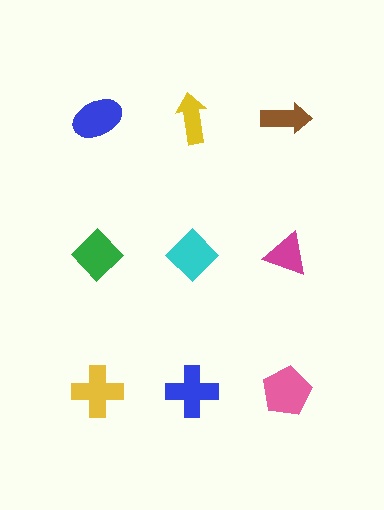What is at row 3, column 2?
A blue cross.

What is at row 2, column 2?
A cyan diamond.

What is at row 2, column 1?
A green diamond.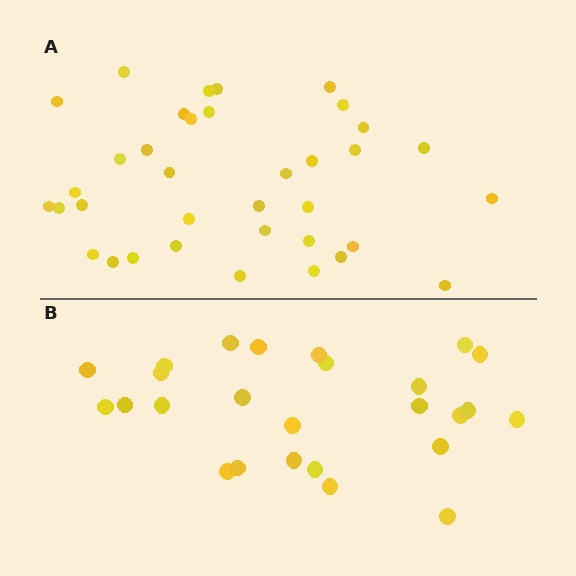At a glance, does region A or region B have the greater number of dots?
Region A (the top region) has more dots.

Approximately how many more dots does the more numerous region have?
Region A has roughly 10 or so more dots than region B.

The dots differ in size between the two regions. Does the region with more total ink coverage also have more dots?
No. Region B has more total ink coverage because its dots are larger, but region A actually contains more individual dots. Total area can be misleading — the number of items is what matters here.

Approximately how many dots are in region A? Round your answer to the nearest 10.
About 40 dots. (The exact count is 36, which rounds to 40.)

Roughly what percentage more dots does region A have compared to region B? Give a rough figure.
About 40% more.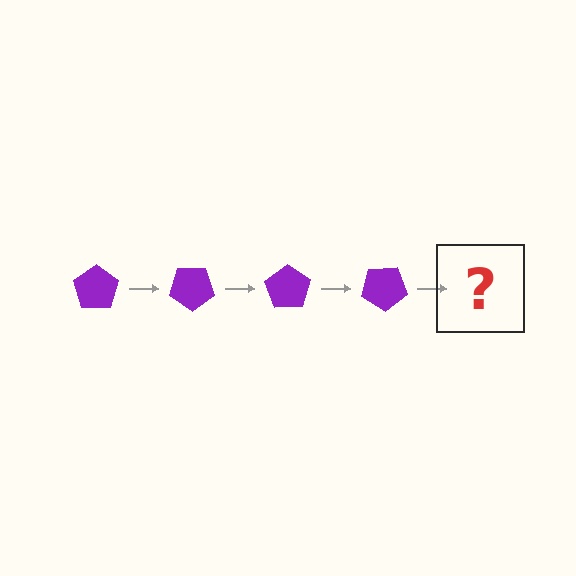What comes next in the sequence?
The next element should be a purple pentagon rotated 140 degrees.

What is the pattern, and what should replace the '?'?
The pattern is that the pentagon rotates 35 degrees each step. The '?' should be a purple pentagon rotated 140 degrees.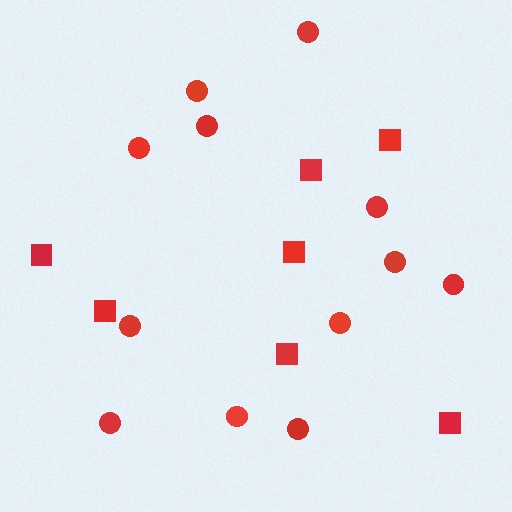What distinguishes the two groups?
There are 2 groups: one group of circles (12) and one group of squares (7).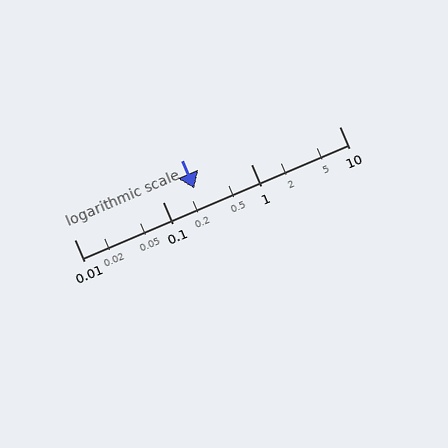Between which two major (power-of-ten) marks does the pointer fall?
The pointer is between 0.1 and 1.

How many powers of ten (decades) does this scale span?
The scale spans 3 decades, from 0.01 to 10.